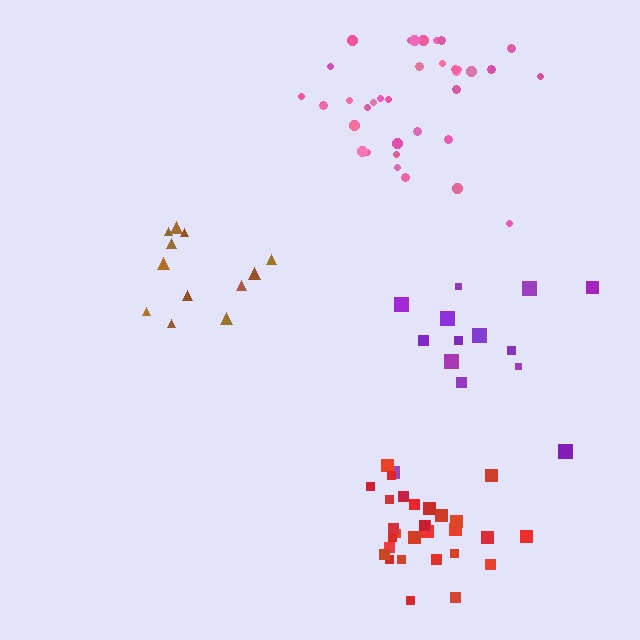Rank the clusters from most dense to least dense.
red, brown, pink, purple.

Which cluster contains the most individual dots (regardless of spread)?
Pink (35).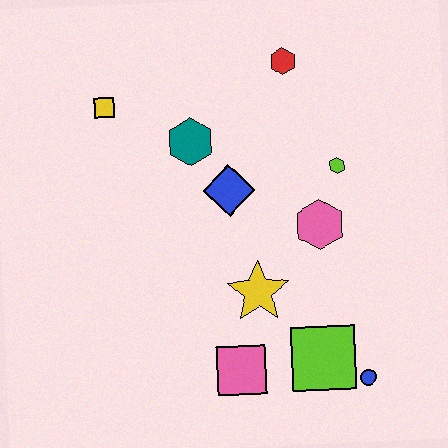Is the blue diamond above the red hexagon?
No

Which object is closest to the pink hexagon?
The lime hexagon is closest to the pink hexagon.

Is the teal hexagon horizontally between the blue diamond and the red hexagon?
No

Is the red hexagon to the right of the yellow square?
Yes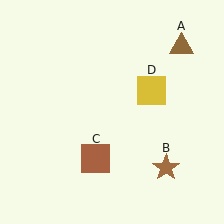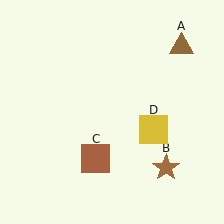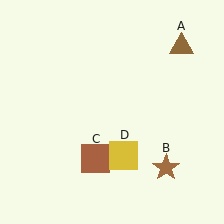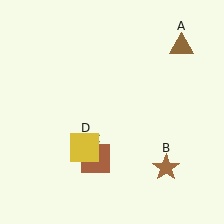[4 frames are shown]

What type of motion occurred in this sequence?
The yellow square (object D) rotated clockwise around the center of the scene.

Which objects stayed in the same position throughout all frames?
Brown triangle (object A) and brown star (object B) and brown square (object C) remained stationary.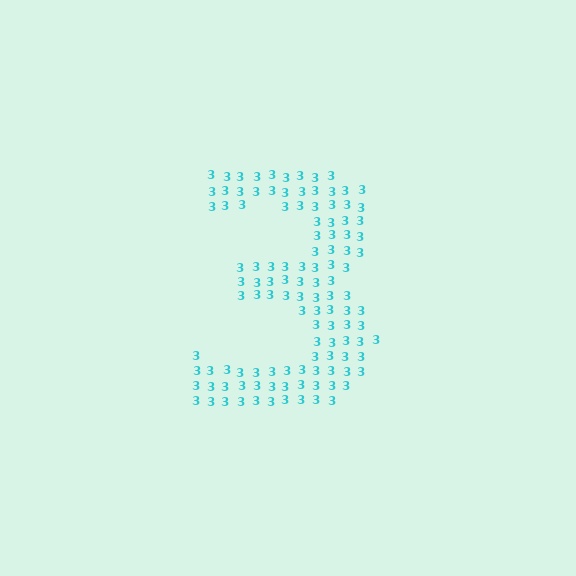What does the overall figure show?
The overall figure shows the digit 3.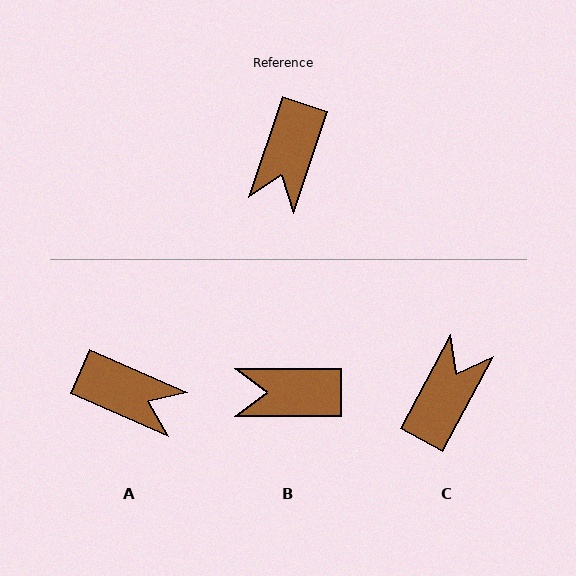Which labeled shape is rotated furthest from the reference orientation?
C, about 170 degrees away.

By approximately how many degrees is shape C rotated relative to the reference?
Approximately 170 degrees counter-clockwise.